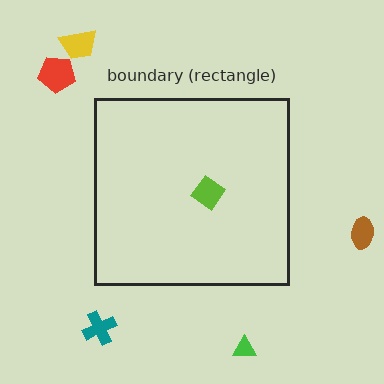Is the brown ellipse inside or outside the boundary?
Outside.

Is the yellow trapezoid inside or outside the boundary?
Outside.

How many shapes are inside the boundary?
1 inside, 5 outside.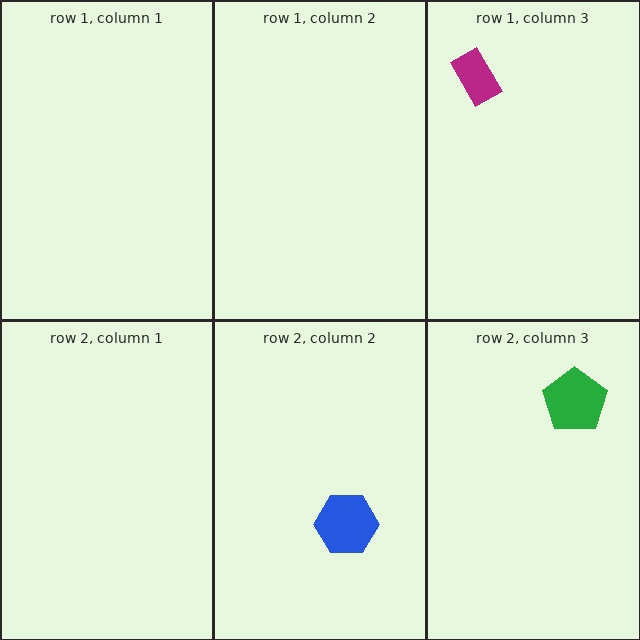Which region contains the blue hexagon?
The row 2, column 2 region.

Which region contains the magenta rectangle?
The row 1, column 3 region.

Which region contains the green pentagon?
The row 2, column 3 region.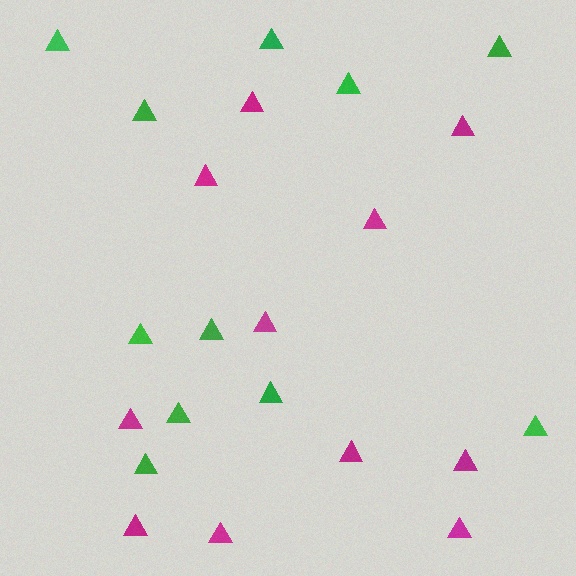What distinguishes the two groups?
There are 2 groups: one group of magenta triangles (11) and one group of green triangles (11).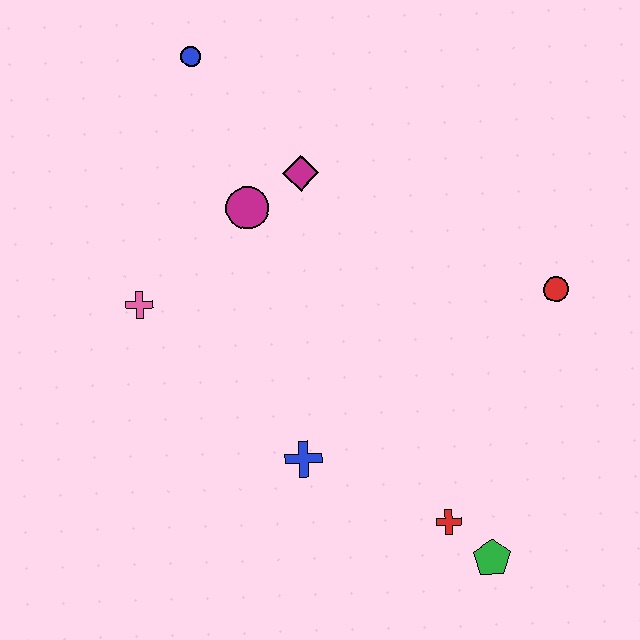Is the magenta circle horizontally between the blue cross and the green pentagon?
No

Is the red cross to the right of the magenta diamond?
Yes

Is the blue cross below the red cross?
No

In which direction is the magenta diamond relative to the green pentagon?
The magenta diamond is above the green pentagon.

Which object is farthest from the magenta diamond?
The green pentagon is farthest from the magenta diamond.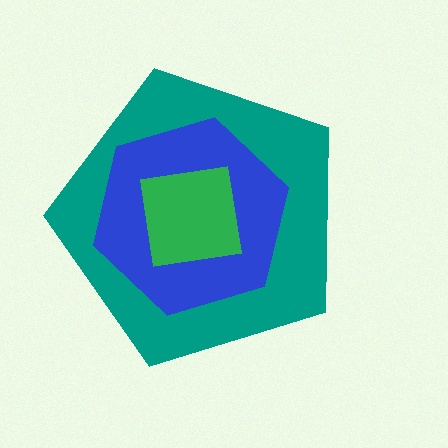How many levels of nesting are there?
3.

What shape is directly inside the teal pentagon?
The blue hexagon.